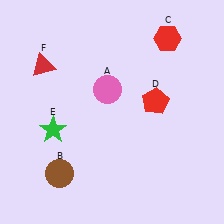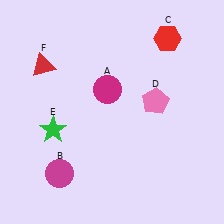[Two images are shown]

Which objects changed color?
A changed from pink to magenta. B changed from brown to magenta. D changed from red to pink.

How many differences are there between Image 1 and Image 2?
There are 3 differences between the two images.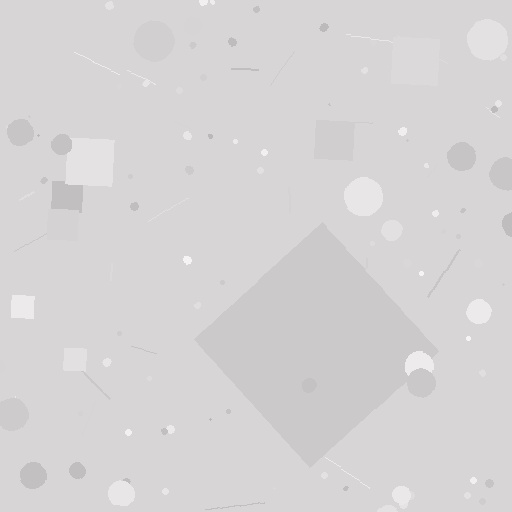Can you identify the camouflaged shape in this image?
The camouflaged shape is a diamond.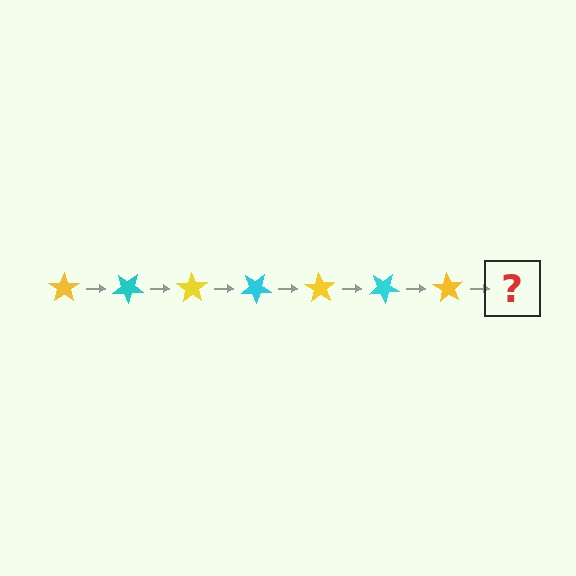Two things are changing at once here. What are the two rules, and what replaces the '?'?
The two rules are that it rotates 35 degrees each step and the color cycles through yellow and cyan. The '?' should be a cyan star, rotated 245 degrees from the start.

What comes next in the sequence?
The next element should be a cyan star, rotated 245 degrees from the start.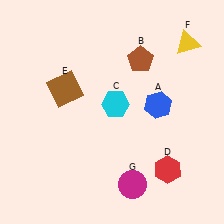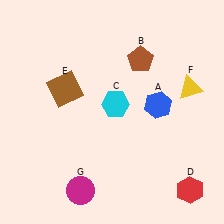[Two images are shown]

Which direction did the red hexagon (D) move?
The red hexagon (D) moved right.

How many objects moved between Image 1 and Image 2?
3 objects moved between the two images.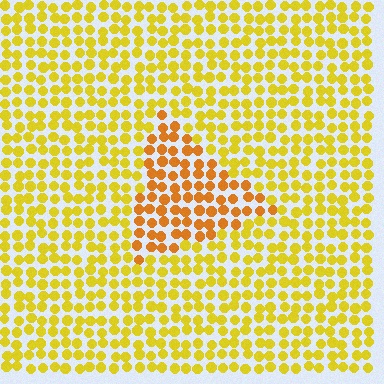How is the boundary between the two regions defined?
The boundary is defined purely by a slight shift in hue (about 27 degrees). Spacing, size, and orientation are identical on both sides.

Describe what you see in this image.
The image is filled with small yellow elements in a uniform arrangement. A triangle-shaped region is visible where the elements are tinted to a slightly different hue, forming a subtle color boundary.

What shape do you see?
I see a triangle.